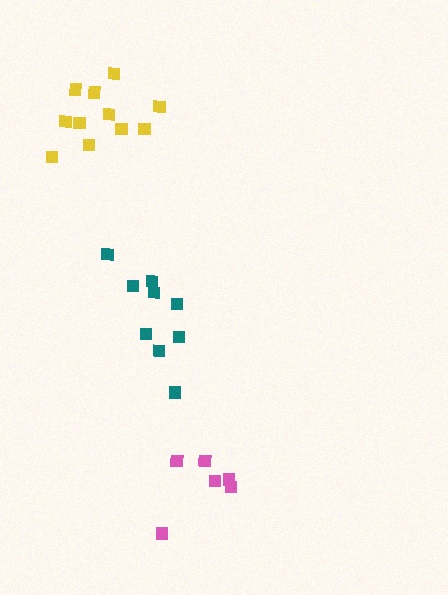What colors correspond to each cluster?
The clusters are colored: teal, yellow, pink.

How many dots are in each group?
Group 1: 9 dots, Group 2: 11 dots, Group 3: 6 dots (26 total).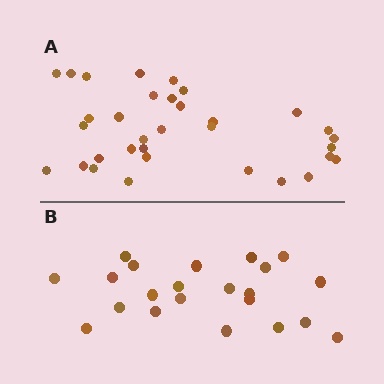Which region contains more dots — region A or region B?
Region A (the top region) has more dots.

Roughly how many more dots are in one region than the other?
Region A has roughly 12 or so more dots than region B.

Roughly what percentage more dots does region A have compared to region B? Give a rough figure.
About 50% more.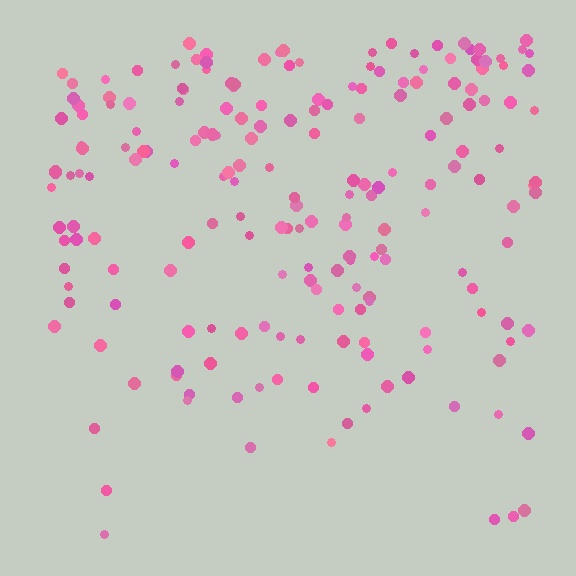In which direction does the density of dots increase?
From bottom to top, with the top side densest.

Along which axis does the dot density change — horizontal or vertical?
Vertical.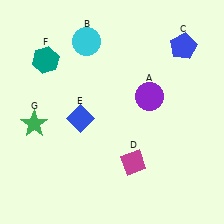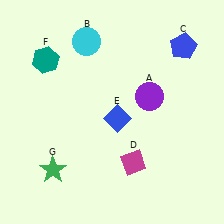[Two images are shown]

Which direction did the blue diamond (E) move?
The blue diamond (E) moved right.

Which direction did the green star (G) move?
The green star (G) moved down.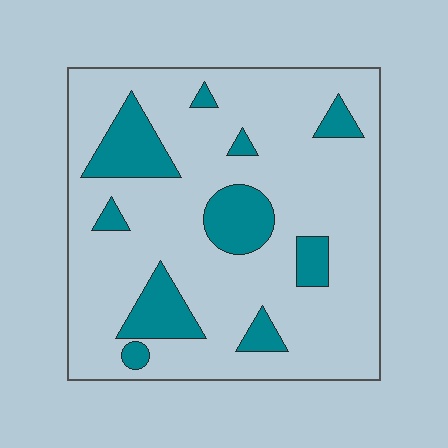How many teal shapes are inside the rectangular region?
10.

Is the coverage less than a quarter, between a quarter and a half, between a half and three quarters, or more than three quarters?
Less than a quarter.